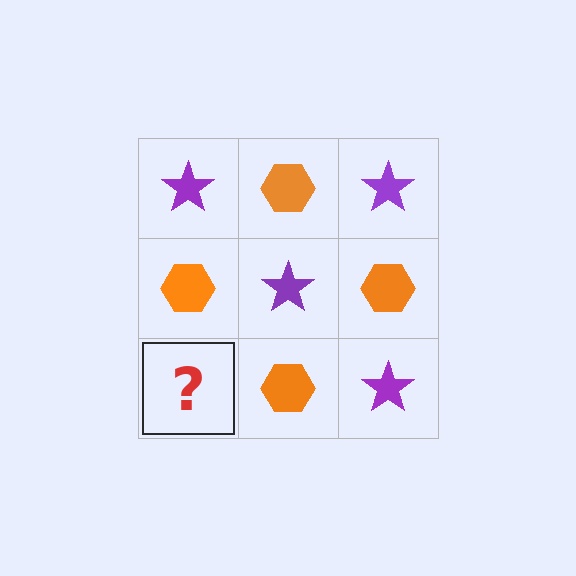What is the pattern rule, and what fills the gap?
The rule is that it alternates purple star and orange hexagon in a checkerboard pattern. The gap should be filled with a purple star.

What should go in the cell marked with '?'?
The missing cell should contain a purple star.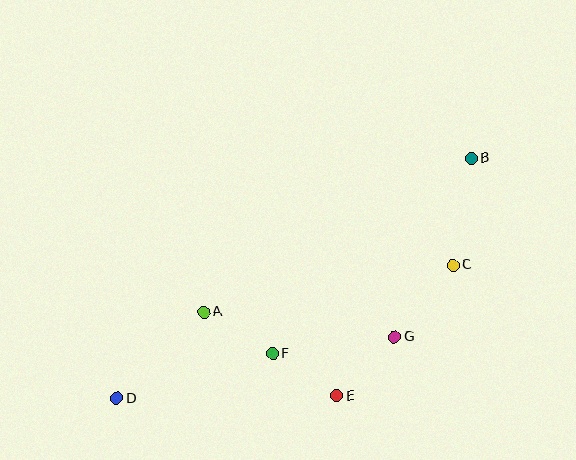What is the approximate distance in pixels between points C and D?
The distance between C and D is approximately 361 pixels.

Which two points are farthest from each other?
Points B and D are farthest from each other.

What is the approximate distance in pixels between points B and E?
The distance between B and E is approximately 273 pixels.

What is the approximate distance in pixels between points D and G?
The distance between D and G is approximately 284 pixels.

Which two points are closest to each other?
Points E and F are closest to each other.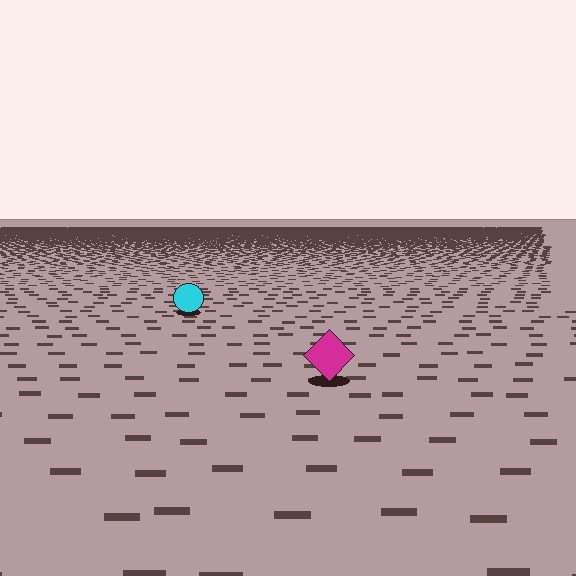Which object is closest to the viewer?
The magenta diamond is closest. The texture marks near it are larger and more spread out.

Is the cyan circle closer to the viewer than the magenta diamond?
No. The magenta diamond is closer — you can tell from the texture gradient: the ground texture is coarser near it.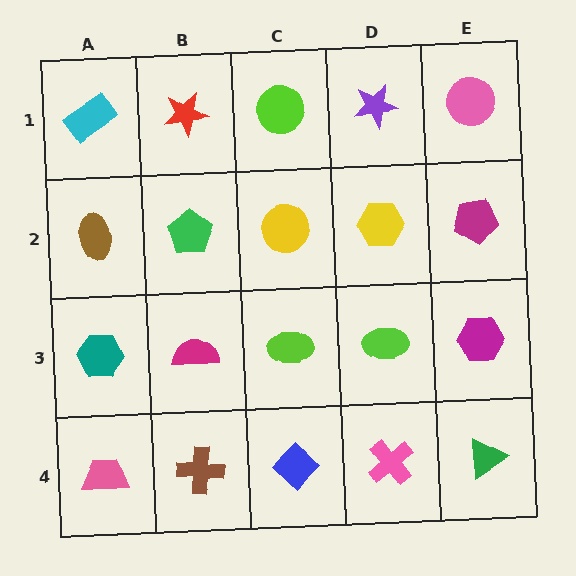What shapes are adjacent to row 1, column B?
A green pentagon (row 2, column B), a cyan rectangle (row 1, column A), a lime circle (row 1, column C).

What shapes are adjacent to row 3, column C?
A yellow circle (row 2, column C), a blue diamond (row 4, column C), a magenta semicircle (row 3, column B), a lime ellipse (row 3, column D).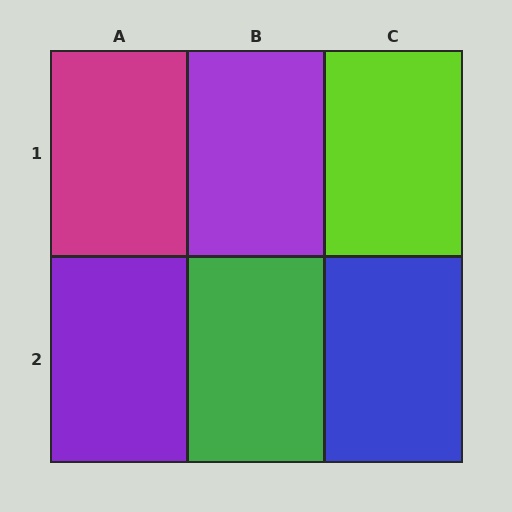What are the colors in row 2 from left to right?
Purple, green, blue.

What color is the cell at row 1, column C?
Lime.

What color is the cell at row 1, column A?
Magenta.